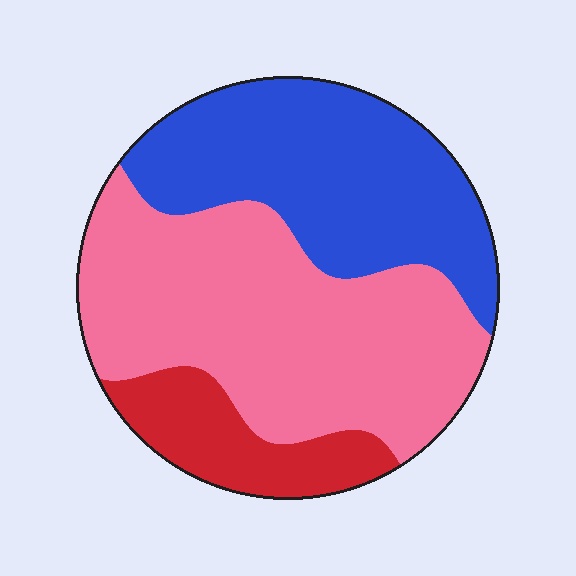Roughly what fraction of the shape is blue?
Blue takes up about three eighths (3/8) of the shape.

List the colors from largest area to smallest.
From largest to smallest: pink, blue, red.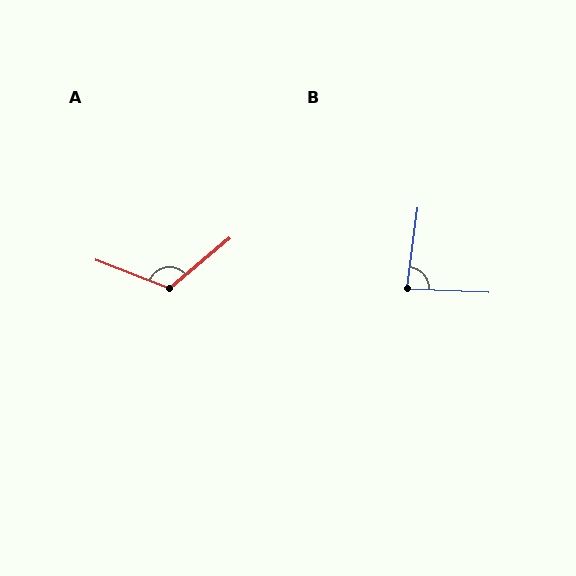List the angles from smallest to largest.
B (85°), A (119°).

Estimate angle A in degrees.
Approximately 119 degrees.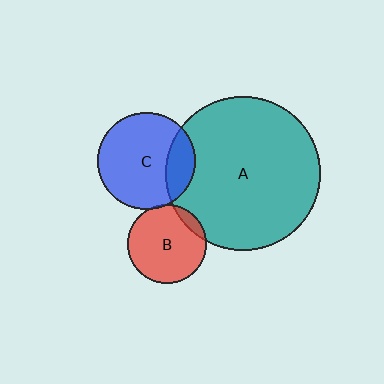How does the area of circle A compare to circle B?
Approximately 3.9 times.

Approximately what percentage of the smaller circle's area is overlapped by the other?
Approximately 10%.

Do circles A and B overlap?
Yes.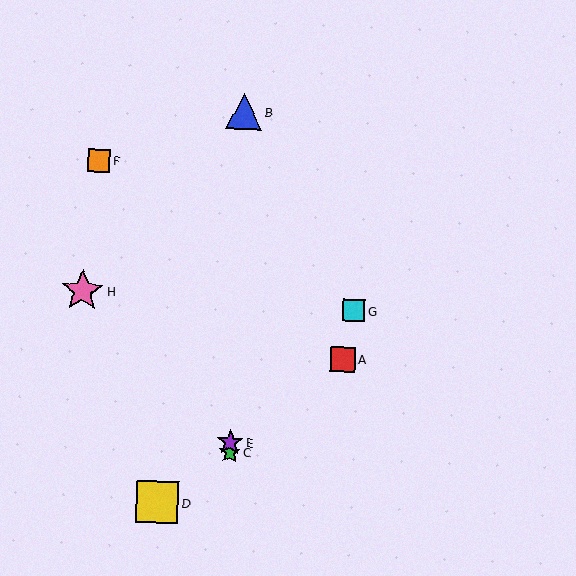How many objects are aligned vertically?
3 objects (B, C, E) are aligned vertically.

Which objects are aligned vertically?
Objects B, C, E are aligned vertically.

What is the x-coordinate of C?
Object C is at x≈229.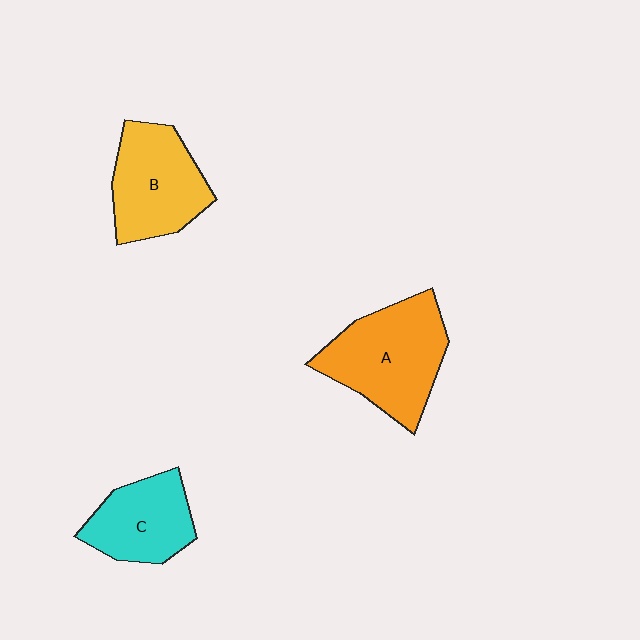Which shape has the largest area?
Shape A (orange).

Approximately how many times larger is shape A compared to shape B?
Approximately 1.2 times.